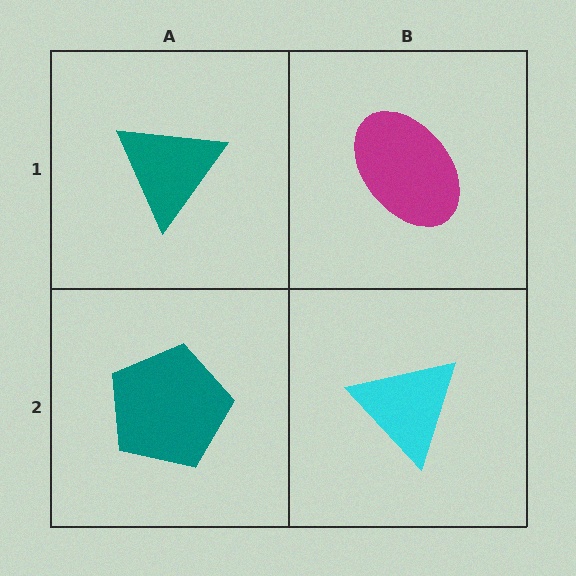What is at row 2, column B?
A cyan triangle.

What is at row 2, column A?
A teal pentagon.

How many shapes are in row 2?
2 shapes.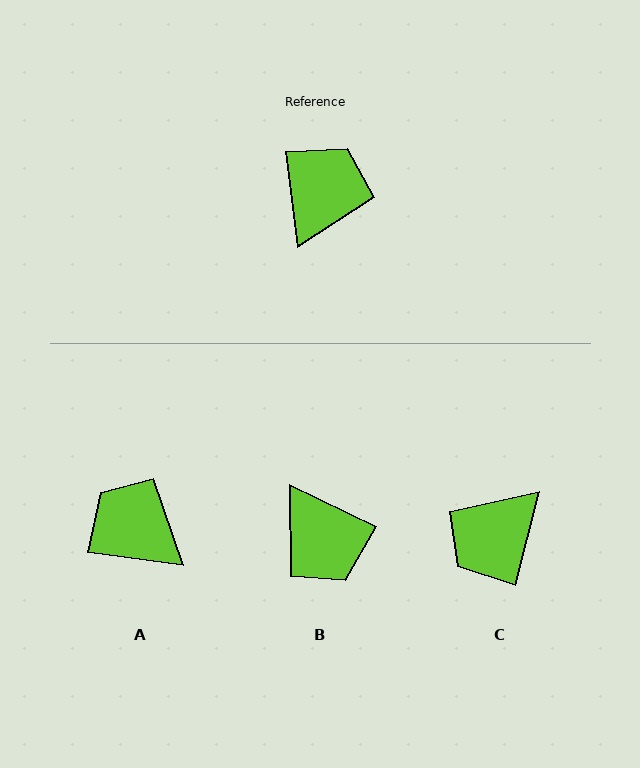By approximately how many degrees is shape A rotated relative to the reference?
Approximately 75 degrees counter-clockwise.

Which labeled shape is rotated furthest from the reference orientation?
C, about 159 degrees away.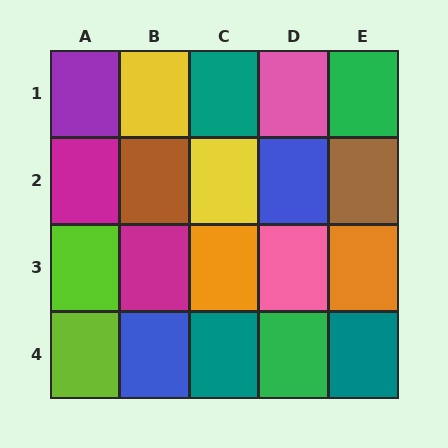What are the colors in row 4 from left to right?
Lime, blue, teal, green, teal.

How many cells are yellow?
2 cells are yellow.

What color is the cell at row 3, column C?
Orange.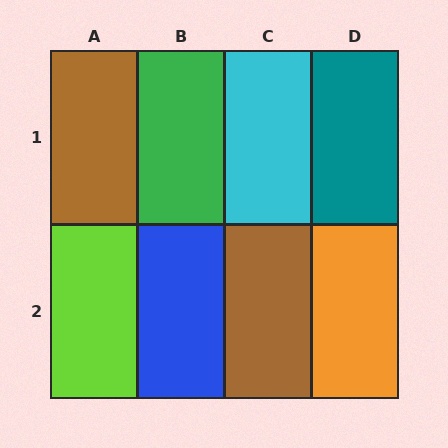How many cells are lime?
1 cell is lime.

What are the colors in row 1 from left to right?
Brown, green, cyan, teal.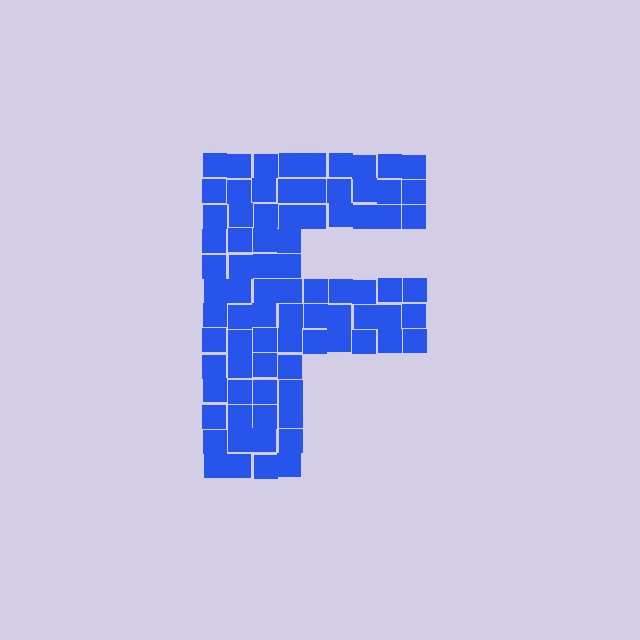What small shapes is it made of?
It is made of small squares.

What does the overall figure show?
The overall figure shows the letter F.